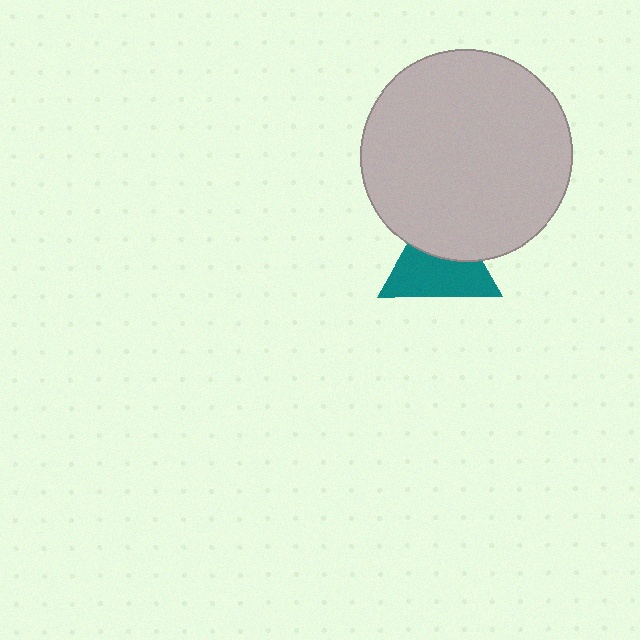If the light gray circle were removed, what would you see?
You would see the complete teal triangle.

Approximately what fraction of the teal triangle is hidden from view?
Roughly 40% of the teal triangle is hidden behind the light gray circle.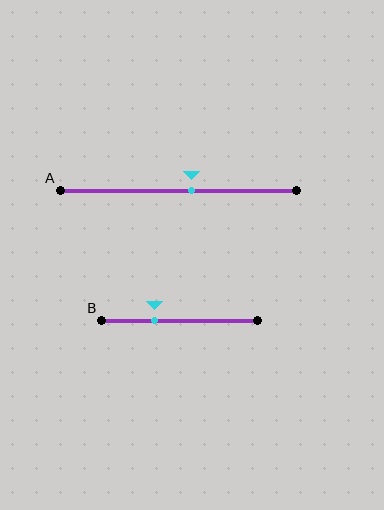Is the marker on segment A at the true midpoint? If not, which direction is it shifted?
No, the marker on segment A is shifted to the right by about 6% of the segment length.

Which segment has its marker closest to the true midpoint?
Segment A has its marker closest to the true midpoint.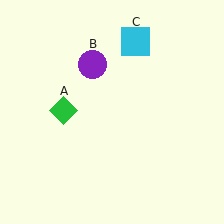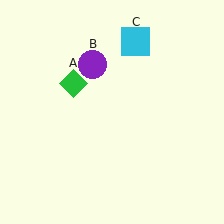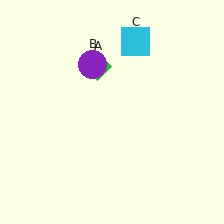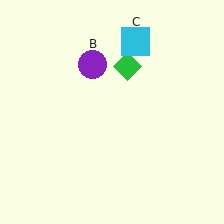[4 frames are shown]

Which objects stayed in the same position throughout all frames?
Purple circle (object B) and cyan square (object C) remained stationary.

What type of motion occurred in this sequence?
The green diamond (object A) rotated clockwise around the center of the scene.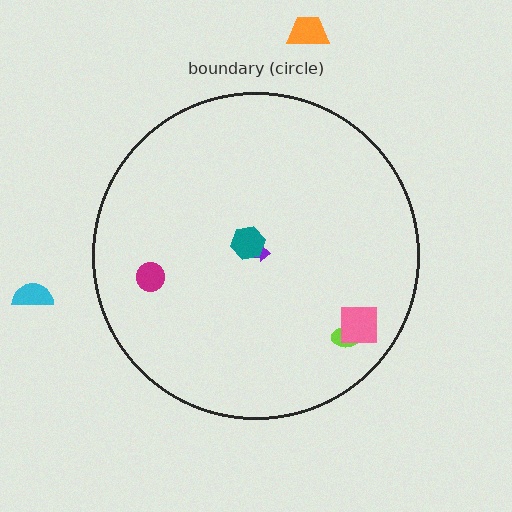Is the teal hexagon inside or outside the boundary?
Inside.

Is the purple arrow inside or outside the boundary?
Inside.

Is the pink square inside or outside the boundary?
Inside.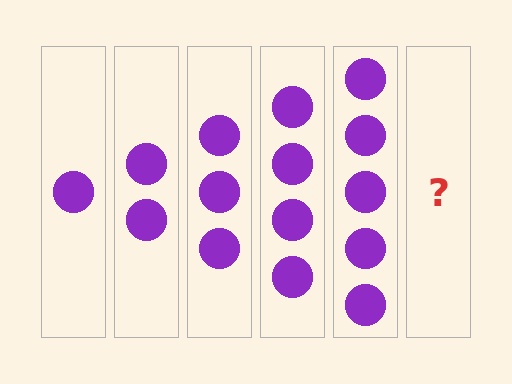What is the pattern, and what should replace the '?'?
The pattern is that each step adds one more circle. The '?' should be 6 circles.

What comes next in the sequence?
The next element should be 6 circles.